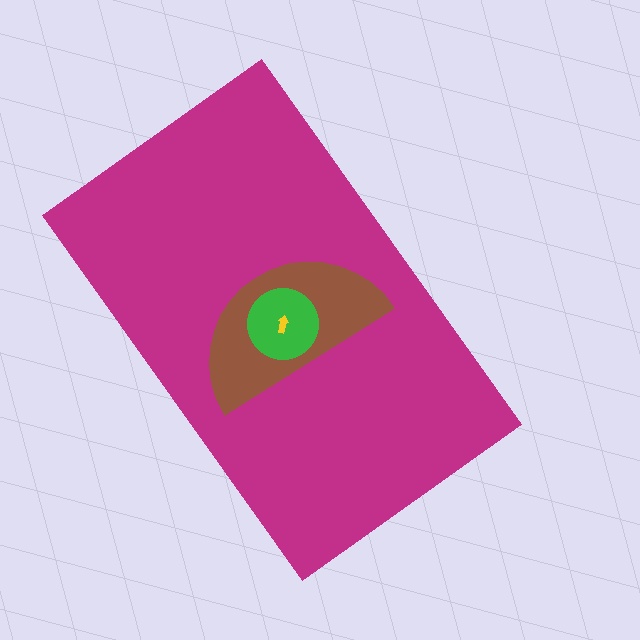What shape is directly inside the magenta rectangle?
The brown semicircle.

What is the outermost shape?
The magenta rectangle.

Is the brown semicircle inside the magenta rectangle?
Yes.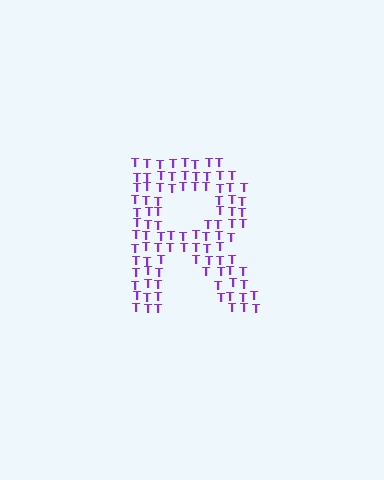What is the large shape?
The large shape is the letter R.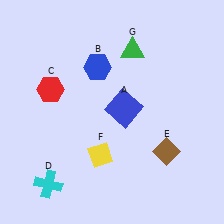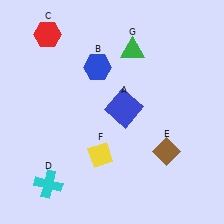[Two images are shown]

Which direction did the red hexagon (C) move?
The red hexagon (C) moved up.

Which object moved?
The red hexagon (C) moved up.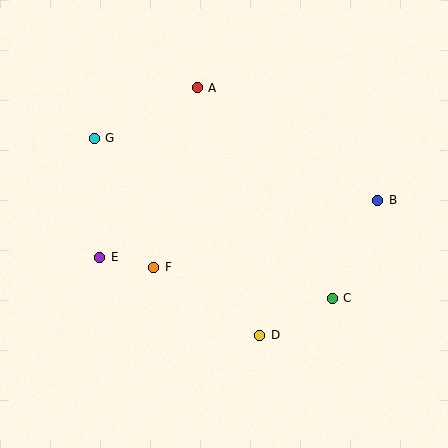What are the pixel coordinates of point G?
Point G is at (94, 138).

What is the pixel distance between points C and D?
The distance between C and D is 81 pixels.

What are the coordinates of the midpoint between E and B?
The midpoint between E and B is at (239, 229).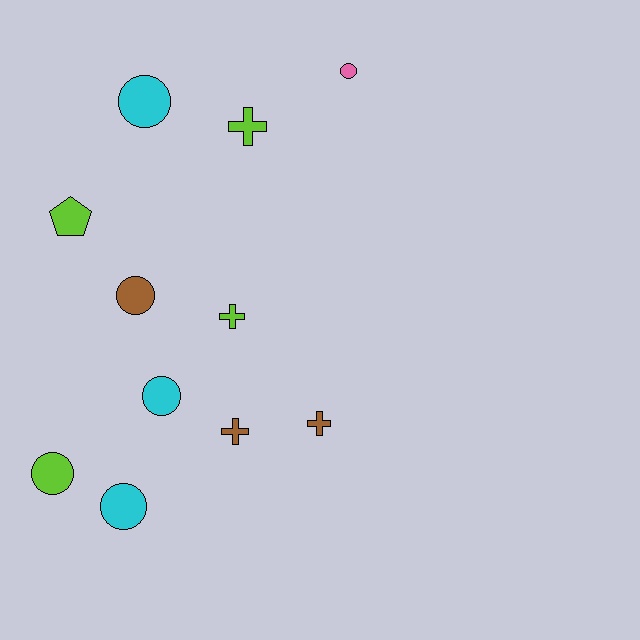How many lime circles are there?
There is 1 lime circle.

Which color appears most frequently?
Lime, with 4 objects.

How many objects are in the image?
There are 11 objects.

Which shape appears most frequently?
Circle, with 6 objects.